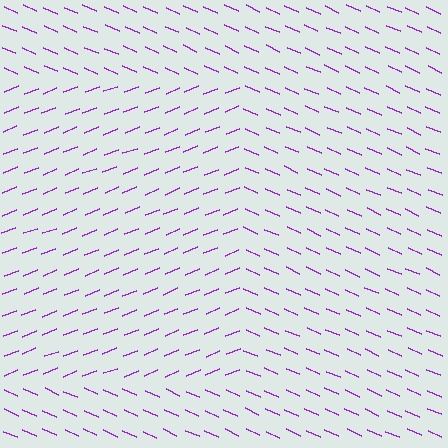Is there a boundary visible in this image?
Yes, there is a texture boundary formed by a change in line orientation.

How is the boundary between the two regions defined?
The boundary is defined purely by a change in line orientation (approximately 45 degrees difference). All lines are the same color and thickness.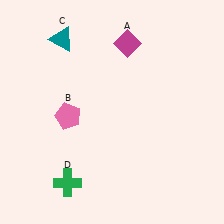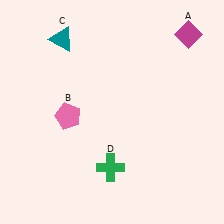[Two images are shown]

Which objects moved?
The objects that moved are: the magenta diamond (A), the green cross (D).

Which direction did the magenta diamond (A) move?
The magenta diamond (A) moved right.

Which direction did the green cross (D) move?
The green cross (D) moved right.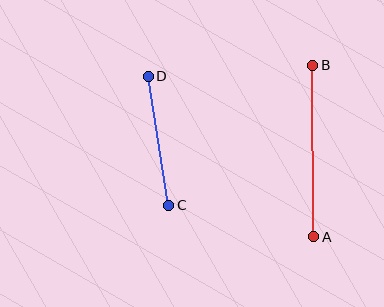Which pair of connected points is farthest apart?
Points A and B are farthest apart.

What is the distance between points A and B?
The distance is approximately 171 pixels.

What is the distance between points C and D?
The distance is approximately 131 pixels.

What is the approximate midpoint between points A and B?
The midpoint is at approximately (313, 151) pixels.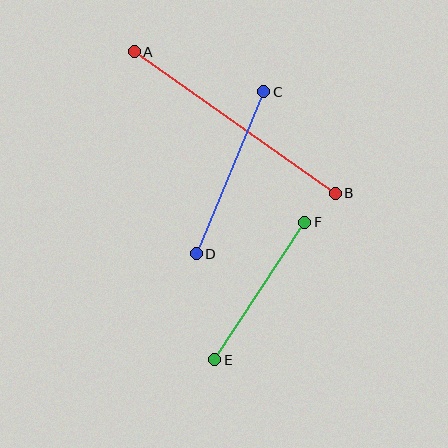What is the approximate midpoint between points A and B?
The midpoint is at approximately (235, 123) pixels.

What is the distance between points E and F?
The distance is approximately 164 pixels.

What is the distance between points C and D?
The distance is approximately 175 pixels.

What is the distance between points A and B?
The distance is approximately 246 pixels.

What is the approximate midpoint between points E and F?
The midpoint is at approximately (260, 291) pixels.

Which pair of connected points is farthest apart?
Points A and B are farthest apart.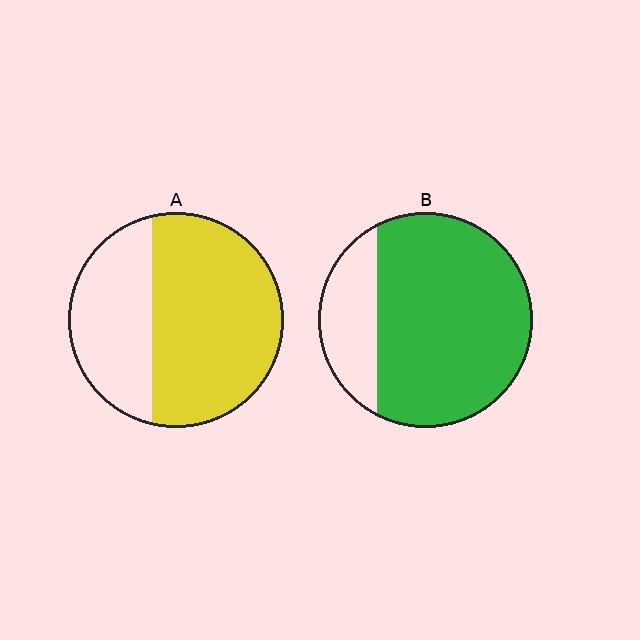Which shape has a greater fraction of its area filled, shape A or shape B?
Shape B.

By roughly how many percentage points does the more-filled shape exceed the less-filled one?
By roughly 15 percentage points (B over A).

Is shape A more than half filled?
Yes.